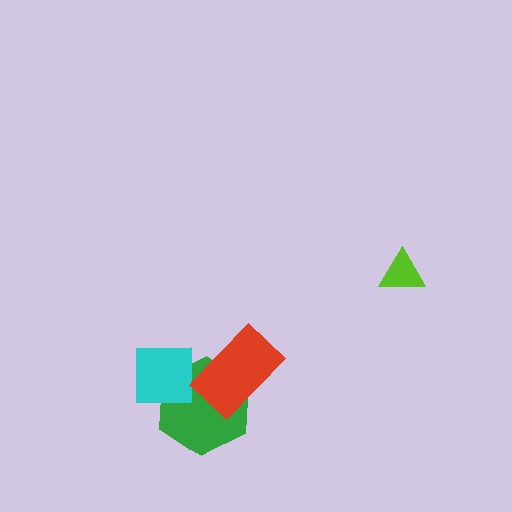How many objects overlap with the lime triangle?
0 objects overlap with the lime triangle.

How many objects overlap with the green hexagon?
2 objects overlap with the green hexagon.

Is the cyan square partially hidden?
No, no other shape covers it.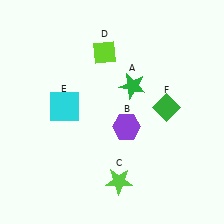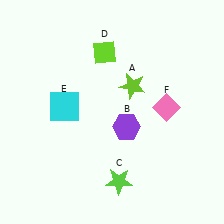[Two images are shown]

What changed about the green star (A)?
In Image 1, A is green. In Image 2, it changed to lime.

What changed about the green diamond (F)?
In Image 1, F is green. In Image 2, it changed to pink.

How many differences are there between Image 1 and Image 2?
There are 2 differences between the two images.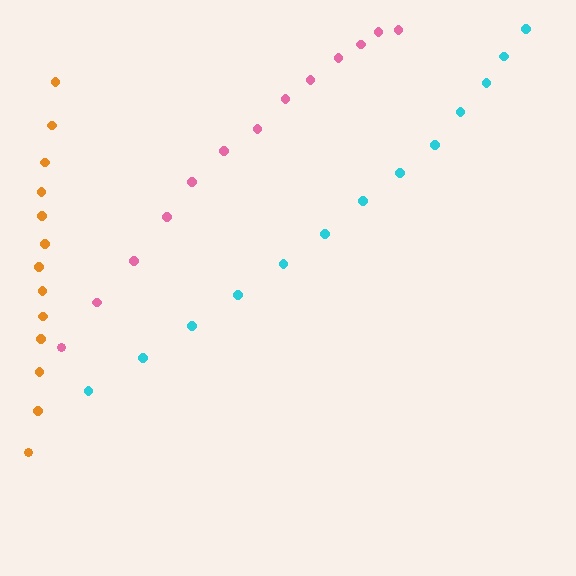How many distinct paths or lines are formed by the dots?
There are 3 distinct paths.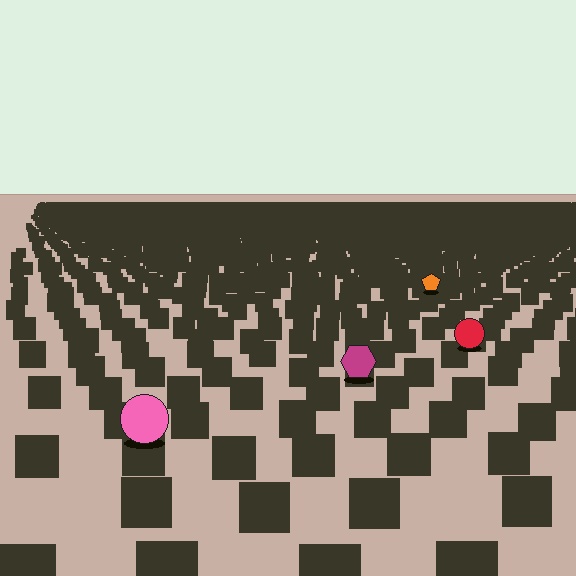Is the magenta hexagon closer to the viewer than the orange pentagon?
Yes. The magenta hexagon is closer — you can tell from the texture gradient: the ground texture is coarser near it.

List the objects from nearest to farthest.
From nearest to farthest: the pink circle, the magenta hexagon, the red circle, the orange pentagon.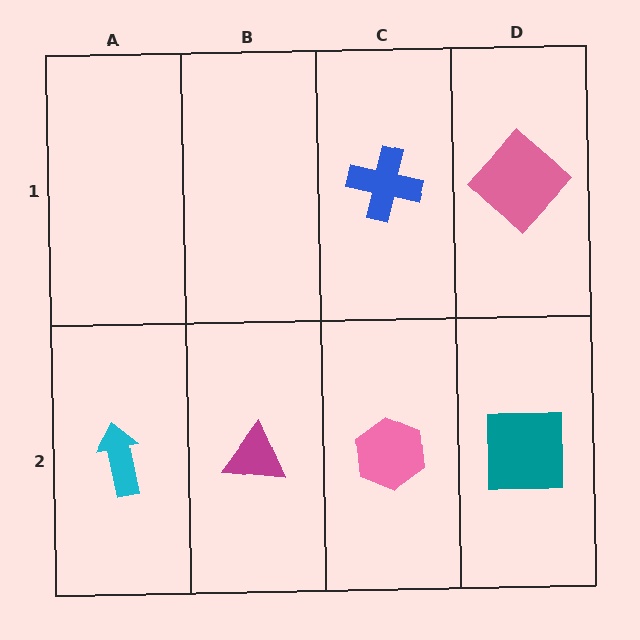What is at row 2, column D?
A teal square.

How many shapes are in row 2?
4 shapes.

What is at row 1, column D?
A pink diamond.